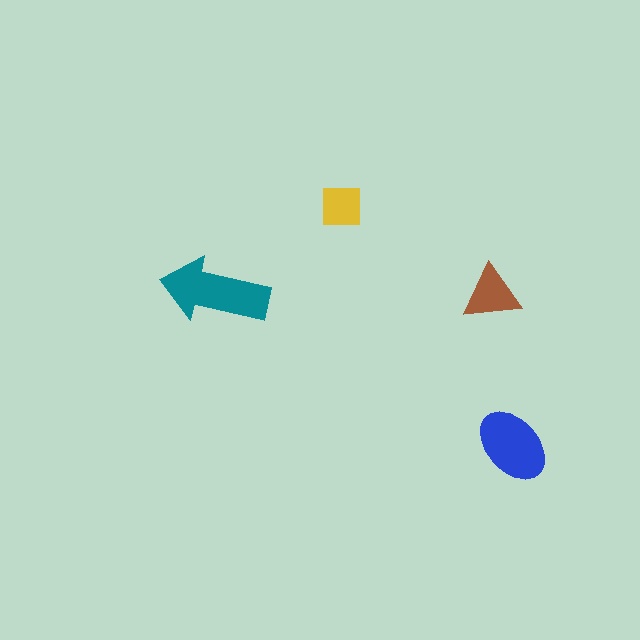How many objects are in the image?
There are 4 objects in the image.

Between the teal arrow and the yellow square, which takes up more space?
The teal arrow.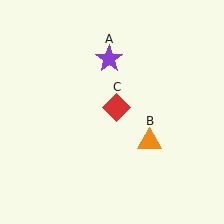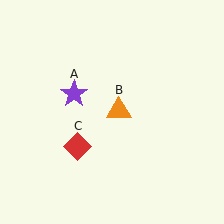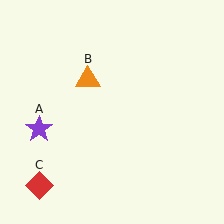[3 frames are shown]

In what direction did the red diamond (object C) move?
The red diamond (object C) moved down and to the left.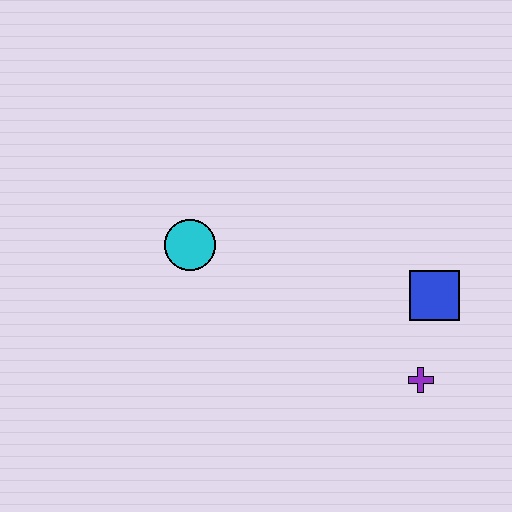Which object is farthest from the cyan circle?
The purple cross is farthest from the cyan circle.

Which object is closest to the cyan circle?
The blue square is closest to the cyan circle.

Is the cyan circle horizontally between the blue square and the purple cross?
No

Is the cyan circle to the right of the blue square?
No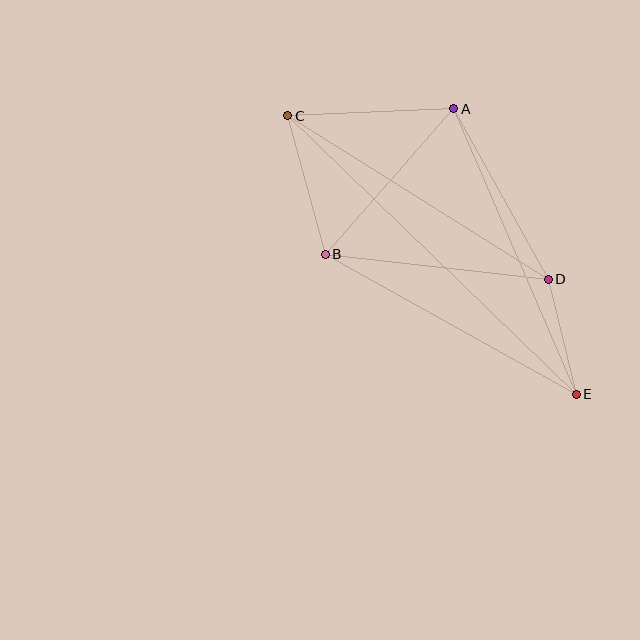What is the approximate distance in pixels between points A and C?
The distance between A and C is approximately 166 pixels.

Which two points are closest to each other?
Points D and E are closest to each other.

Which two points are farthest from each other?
Points C and E are farthest from each other.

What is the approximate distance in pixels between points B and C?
The distance between B and C is approximately 144 pixels.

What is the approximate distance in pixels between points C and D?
The distance between C and D is approximately 307 pixels.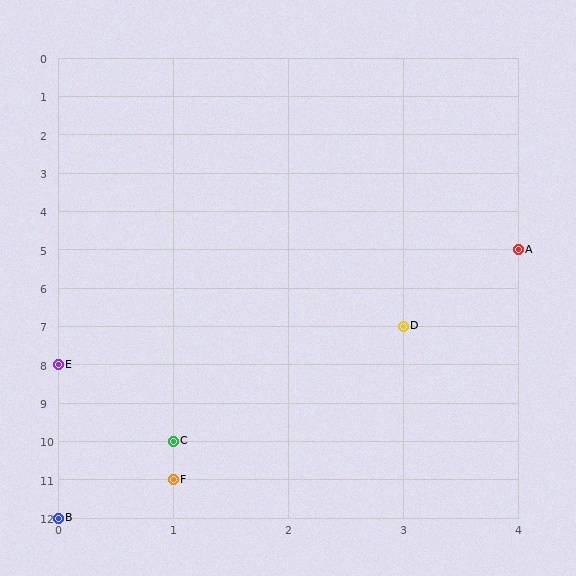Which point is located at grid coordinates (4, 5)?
Point A is at (4, 5).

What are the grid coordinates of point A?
Point A is at grid coordinates (4, 5).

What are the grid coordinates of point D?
Point D is at grid coordinates (3, 7).